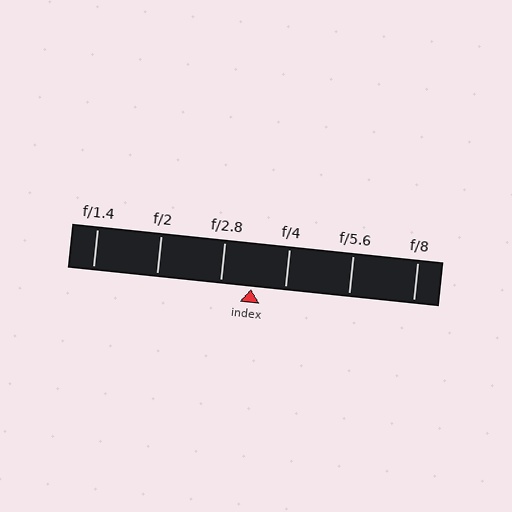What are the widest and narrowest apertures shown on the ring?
The widest aperture shown is f/1.4 and the narrowest is f/8.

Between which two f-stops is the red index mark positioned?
The index mark is between f/2.8 and f/4.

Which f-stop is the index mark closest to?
The index mark is closest to f/2.8.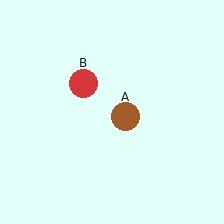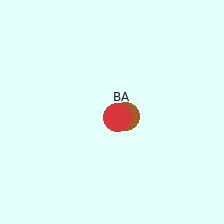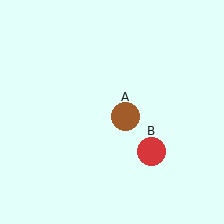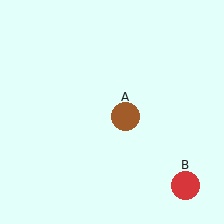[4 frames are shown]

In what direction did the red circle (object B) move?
The red circle (object B) moved down and to the right.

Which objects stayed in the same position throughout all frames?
Brown circle (object A) remained stationary.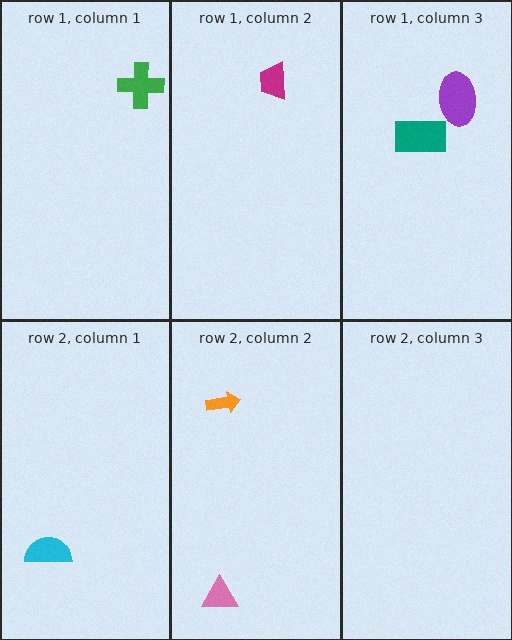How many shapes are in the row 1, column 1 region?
1.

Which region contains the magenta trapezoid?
The row 1, column 2 region.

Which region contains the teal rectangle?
The row 1, column 3 region.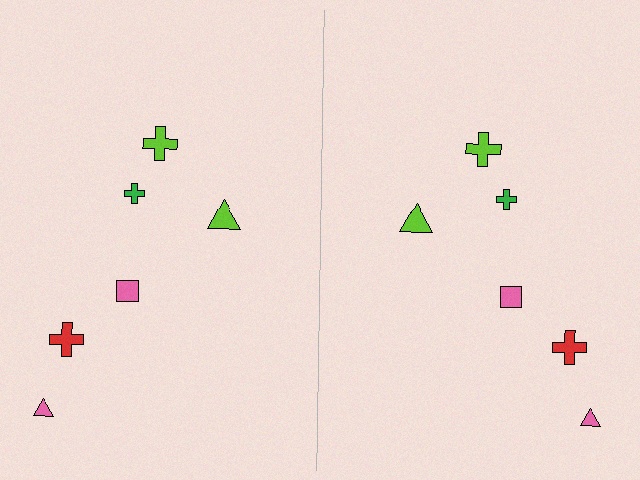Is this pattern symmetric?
Yes, this pattern has bilateral (reflection) symmetry.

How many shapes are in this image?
There are 12 shapes in this image.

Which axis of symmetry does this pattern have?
The pattern has a vertical axis of symmetry running through the center of the image.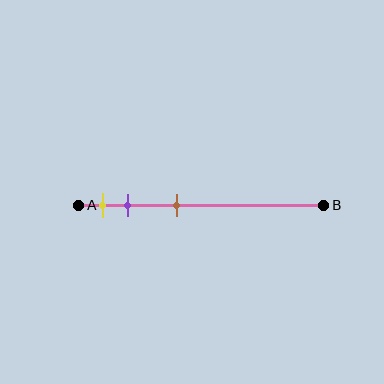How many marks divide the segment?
There are 3 marks dividing the segment.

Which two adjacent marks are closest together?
The yellow and purple marks are the closest adjacent pair.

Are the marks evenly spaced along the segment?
No, the marks are not evenly spaced.